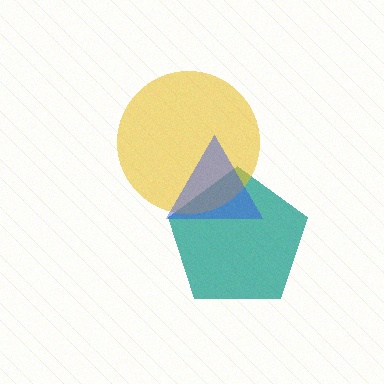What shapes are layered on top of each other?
The layered shapes are: a teal pentagon, a yellow circle, a blue triangle.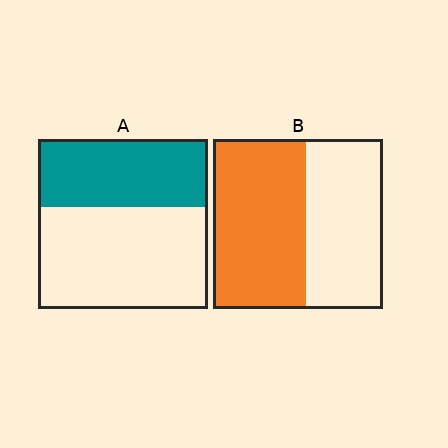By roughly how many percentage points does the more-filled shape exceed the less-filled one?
By roughly 15 percentage points (B over A).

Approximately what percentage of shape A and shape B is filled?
A is approximately 40% and B is approximately 55%.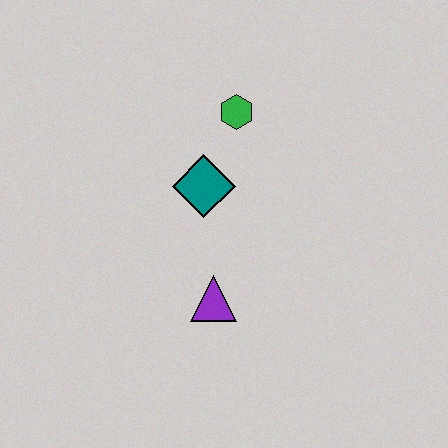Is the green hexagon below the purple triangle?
No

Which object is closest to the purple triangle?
The teal diamond is closest to the purple triangle.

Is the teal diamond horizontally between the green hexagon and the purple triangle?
No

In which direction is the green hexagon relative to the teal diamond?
The green hexagon is above the teal diamond.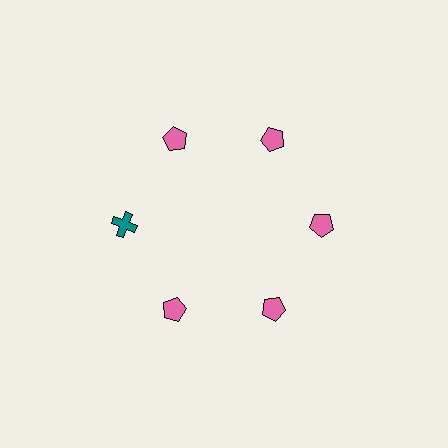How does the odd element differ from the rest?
It differs in both color (teal instead of pink) and shape (cross instead of pentagon).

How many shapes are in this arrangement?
There are 6 shapes arranged in a ring pattern.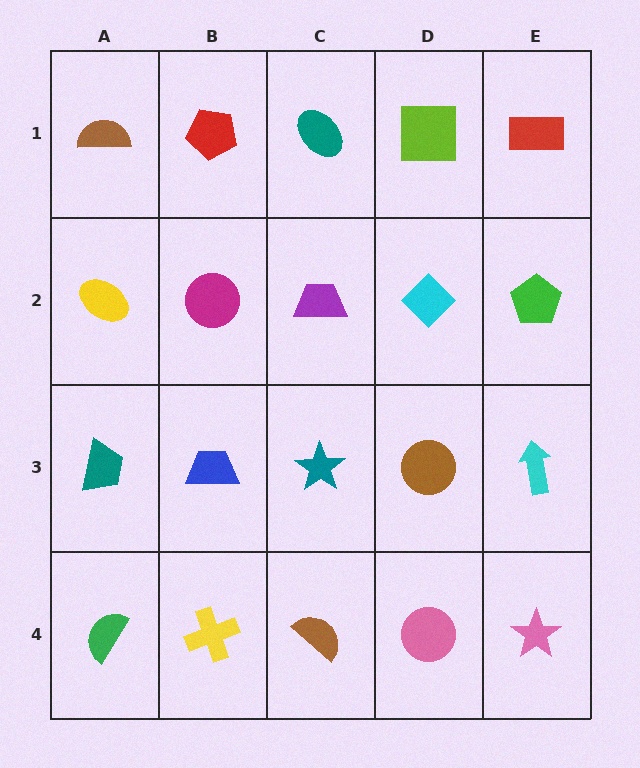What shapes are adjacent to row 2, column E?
A red rectangle (row 1, column E), a cyan arrow (row 3, column E), a cyan diamond (row 2, column D).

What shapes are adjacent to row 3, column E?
A green pentagon (row 2, column E), a pink star (row 4, column E), a brown circle (row 3, column D).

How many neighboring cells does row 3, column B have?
4.